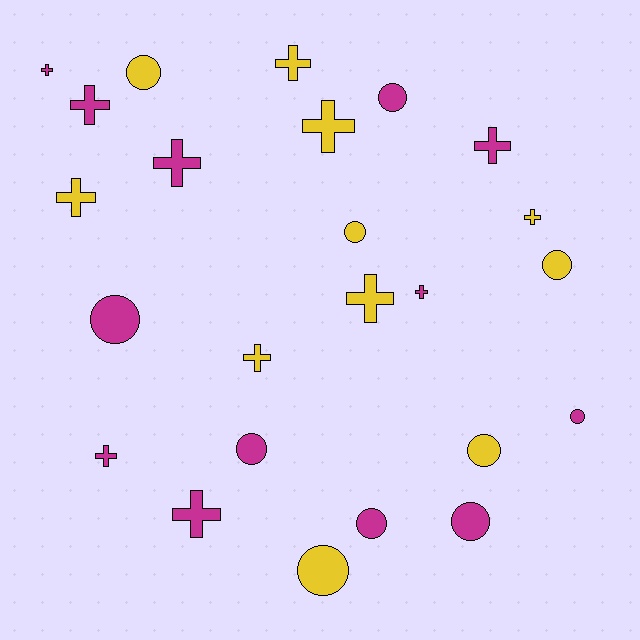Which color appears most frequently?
Magenta, with 13 objects.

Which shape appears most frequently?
Cross, with 13 objects.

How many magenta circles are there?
There are 6 magenta circles.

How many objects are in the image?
There are 24 objects.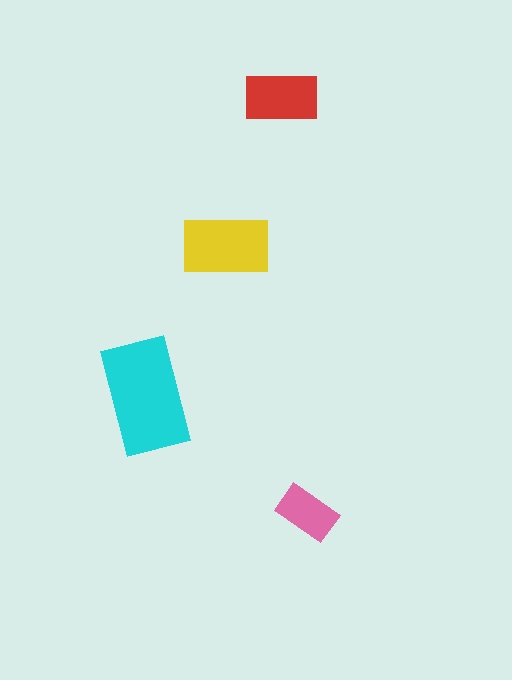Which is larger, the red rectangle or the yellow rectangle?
The yellow one.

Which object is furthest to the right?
The pink rectangle is rightmost.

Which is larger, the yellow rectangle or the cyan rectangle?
The cyan one.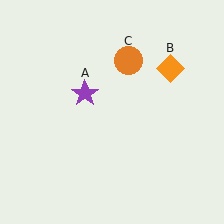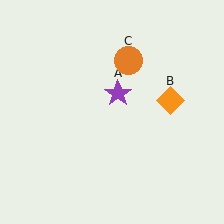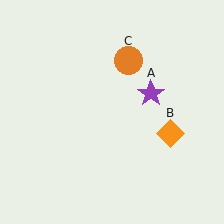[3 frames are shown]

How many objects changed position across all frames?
2 objects changed position: purple star (object A), orange diamond (object B).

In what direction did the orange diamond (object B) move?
The orange diamond (object B) moved down.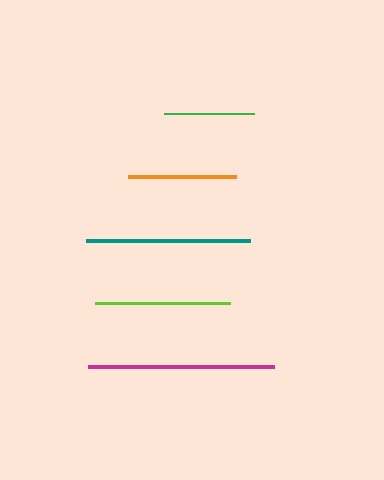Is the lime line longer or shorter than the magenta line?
The magenta line is longer than the lime line.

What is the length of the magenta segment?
The magenta segment is approximately 186 pixels long.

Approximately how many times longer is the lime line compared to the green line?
The lime line is approximately 1.5 times the length of the green line.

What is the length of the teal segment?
The teal segment is approximately 164 pixels long.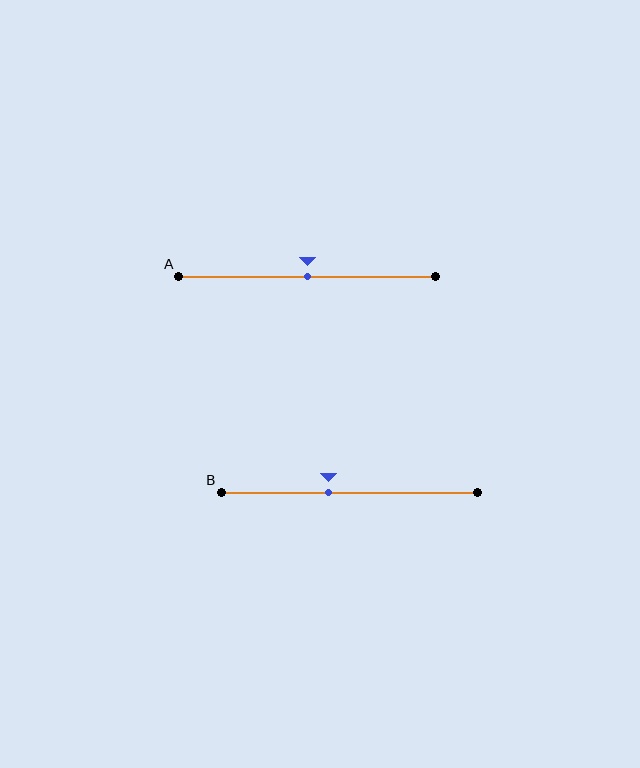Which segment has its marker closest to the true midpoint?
Segment A has its marker closest to the true midpoint.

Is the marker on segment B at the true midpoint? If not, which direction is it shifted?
No, the marker on segment B is shifted to the left by about 8% of the segment length.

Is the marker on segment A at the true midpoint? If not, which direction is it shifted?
Yes, the marker on segment A is at the true midpoint.